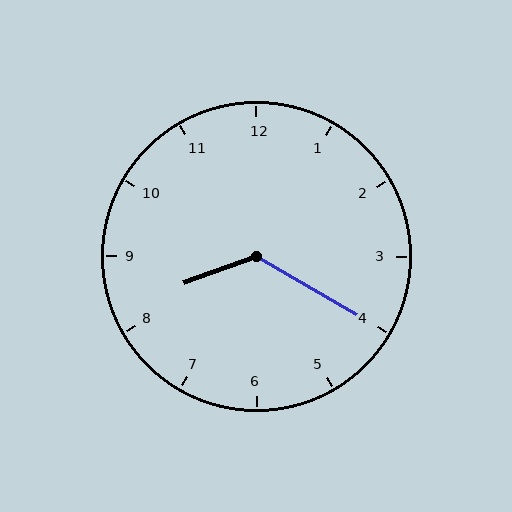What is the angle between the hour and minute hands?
Approximately 130 degrees.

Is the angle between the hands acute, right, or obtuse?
It is obtuse.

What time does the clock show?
8:20.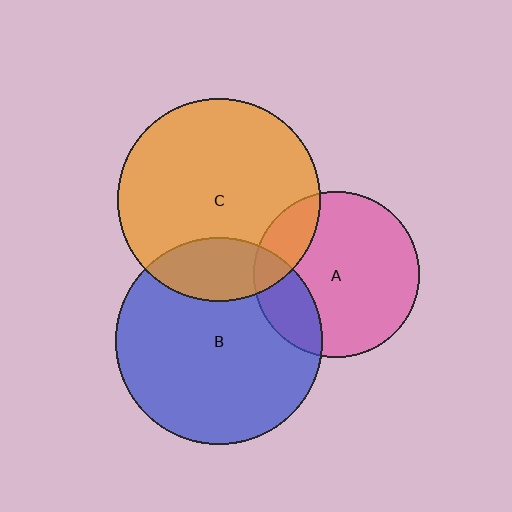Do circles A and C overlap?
Yes.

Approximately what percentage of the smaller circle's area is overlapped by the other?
Approximately 15%.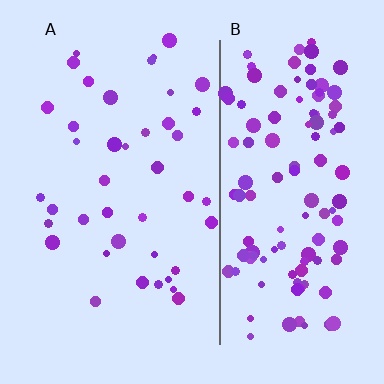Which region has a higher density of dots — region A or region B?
B (the right).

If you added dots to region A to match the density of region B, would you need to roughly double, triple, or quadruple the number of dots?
Approximately triple.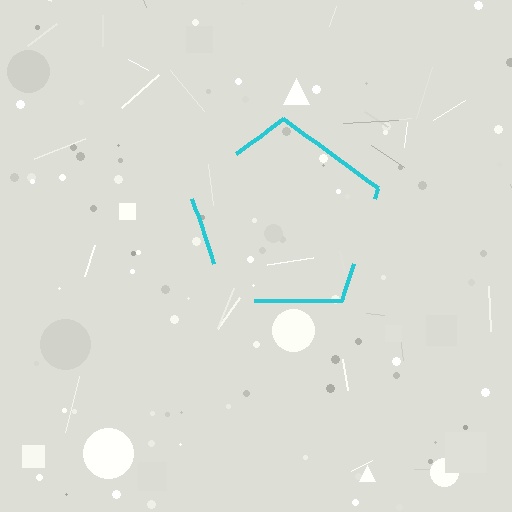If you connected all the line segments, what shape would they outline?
They would outline a pentagon.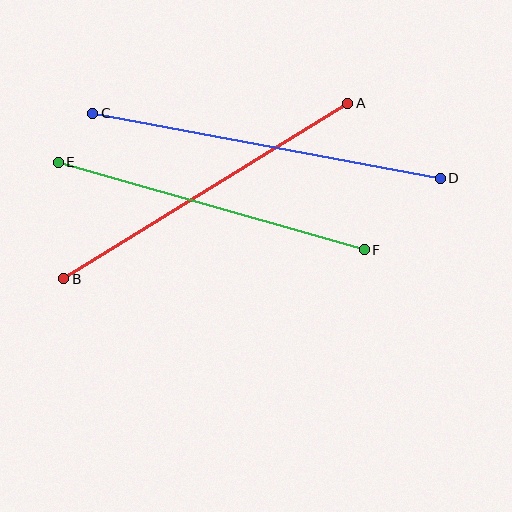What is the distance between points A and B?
The distance is approximately 334 pixels.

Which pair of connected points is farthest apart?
Points C and D are farthest apart.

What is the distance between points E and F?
The distance is approximately 318 pixels.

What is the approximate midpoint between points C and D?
The midpoint is at approximately (267, 146) pixels.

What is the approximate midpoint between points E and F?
The midpoint is at approximately (211, 206) pixels.